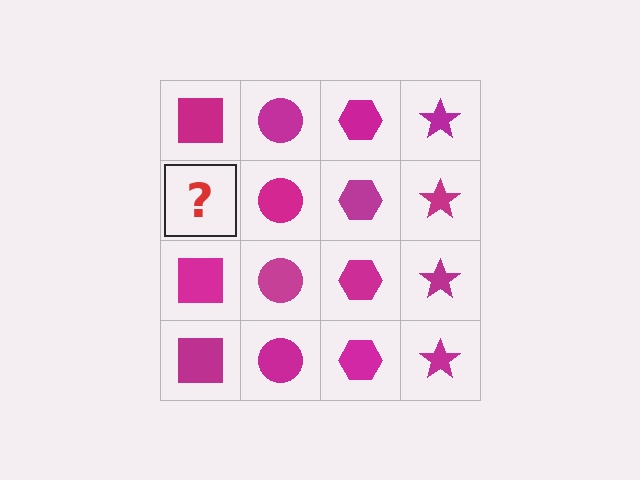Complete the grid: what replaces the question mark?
The question mark should be replaced with a magenta square.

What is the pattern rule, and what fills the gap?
The rule is that each column has a consistent shape. The gap should be filled with a magenta square.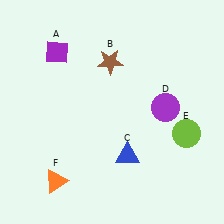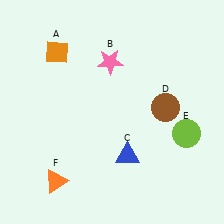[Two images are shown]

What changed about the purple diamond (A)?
In Image 1, A is purple. In Image 2, it changed to orange.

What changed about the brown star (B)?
In Image 1, B is brown. In Image 2, it changed to pink.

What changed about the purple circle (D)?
In Image 1, D is purple. In Image 2, it changed to brown.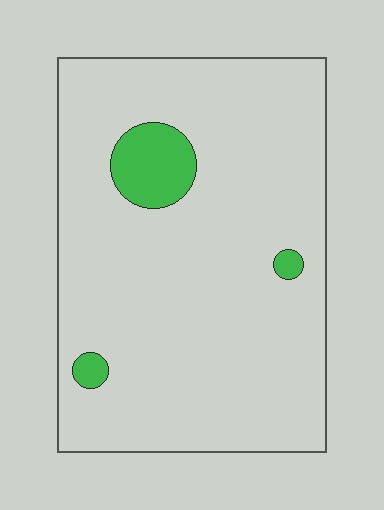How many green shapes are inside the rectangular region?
3.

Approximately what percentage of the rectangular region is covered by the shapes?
Approximately 5%.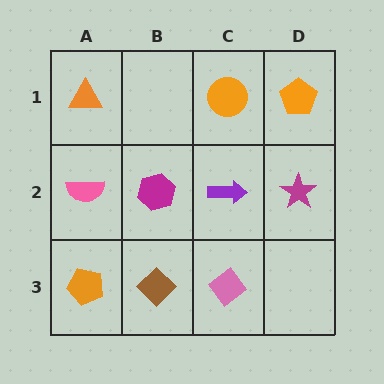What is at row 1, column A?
An orange triangle.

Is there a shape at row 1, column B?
No, that cell is empty.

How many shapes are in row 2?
4 shapes.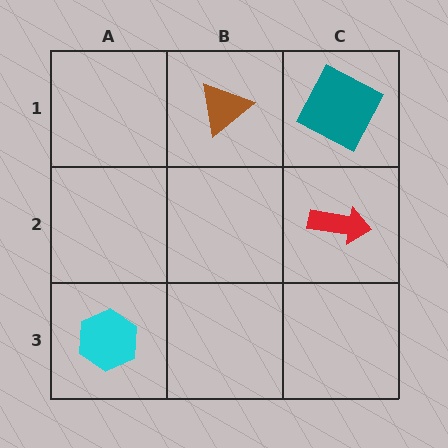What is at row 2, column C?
A red arrow.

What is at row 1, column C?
A teal square.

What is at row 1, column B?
A brown triangle.